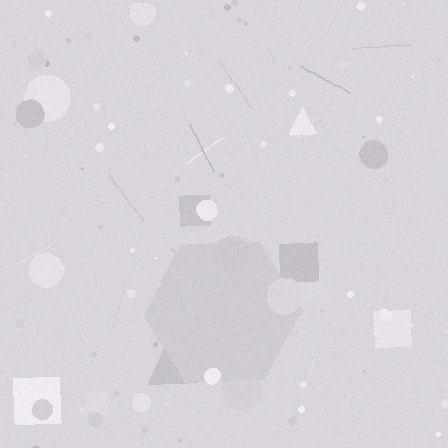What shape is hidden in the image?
A hexagon is hidden in the image.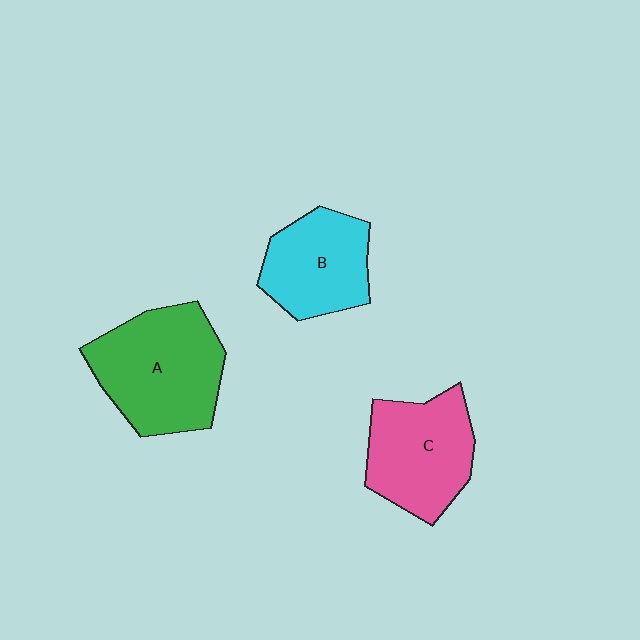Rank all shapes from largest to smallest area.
From largest to smallest: A (green), C (pink), B (cyan).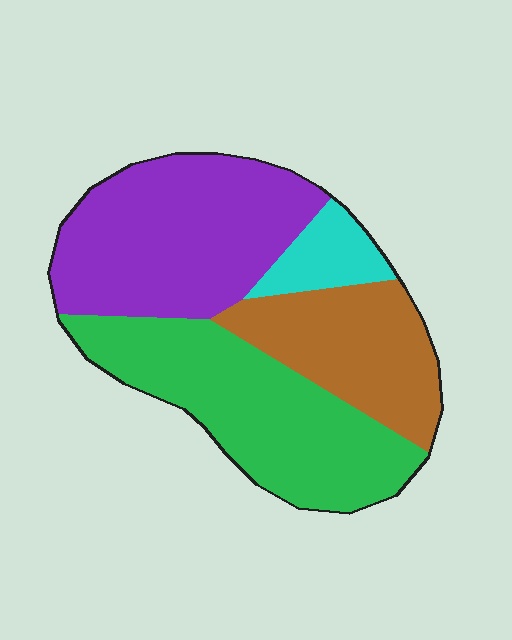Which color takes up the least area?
Cyan, at roughly 10%.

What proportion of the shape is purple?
Purple takes up between a quarter and a half of the shape.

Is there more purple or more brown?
Purple.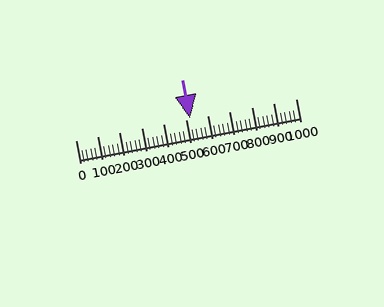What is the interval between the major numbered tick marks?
The major tick marks are spaced 100 units apart.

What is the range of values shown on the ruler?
The ruler shows values from 0 to 1000.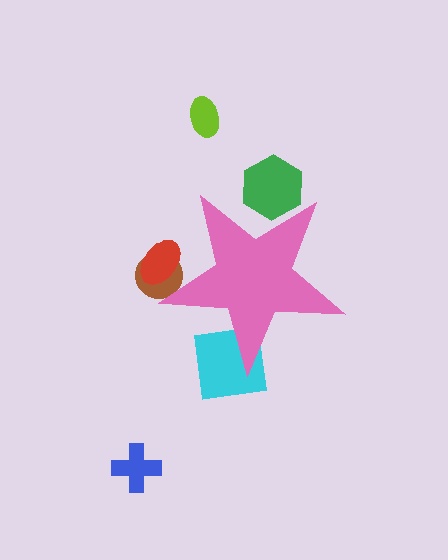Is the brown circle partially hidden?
Yes, the brown circle is partially hidden behind the pink star.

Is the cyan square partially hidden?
Yes, the cyan square is partially hidden behind the pink star.